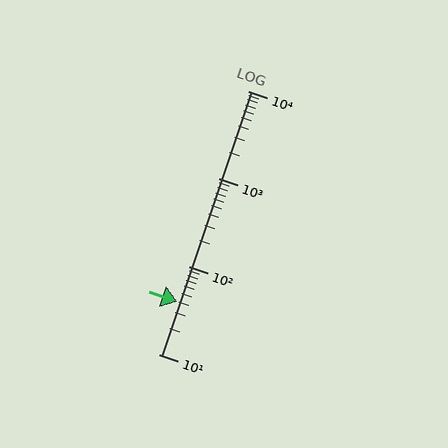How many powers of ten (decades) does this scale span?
The scale spans 3 decades, from 10 to 10000.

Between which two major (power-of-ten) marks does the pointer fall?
The pointer is between 10 and 100.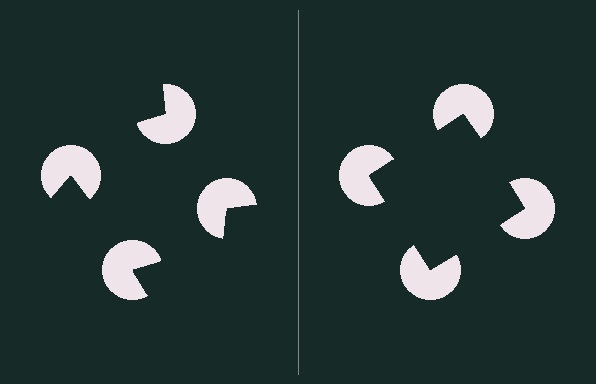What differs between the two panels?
The pac-man discs are positioned identically on both sides; only the wedge orientations differ. On the right they align to a square; on the left they are misaligned.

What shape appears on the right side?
An illusory square.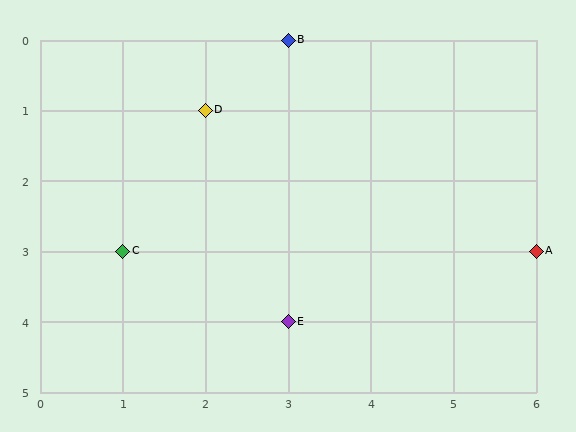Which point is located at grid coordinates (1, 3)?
Point C is at (1, 3).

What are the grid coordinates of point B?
Point B is at grid coordinates (3, 0).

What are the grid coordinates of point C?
Point C is at grid coordinates (1, 3).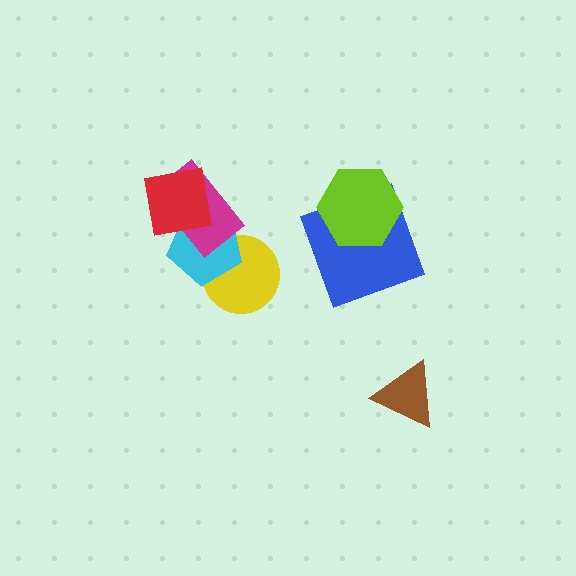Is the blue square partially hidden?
Yes, it is partially covered by another shape.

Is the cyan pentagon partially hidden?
Yes, it is partially covered by another shape.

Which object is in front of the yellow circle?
The cyan pentagon is in front of the yellow circle.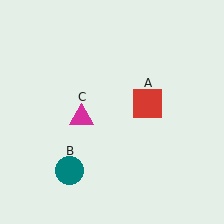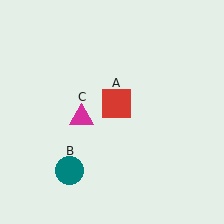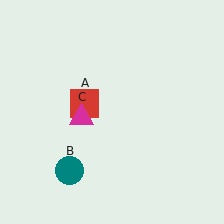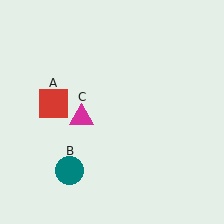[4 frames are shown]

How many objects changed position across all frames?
1 object changed position: red square (object A).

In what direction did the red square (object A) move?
The red square (object A) moved left.